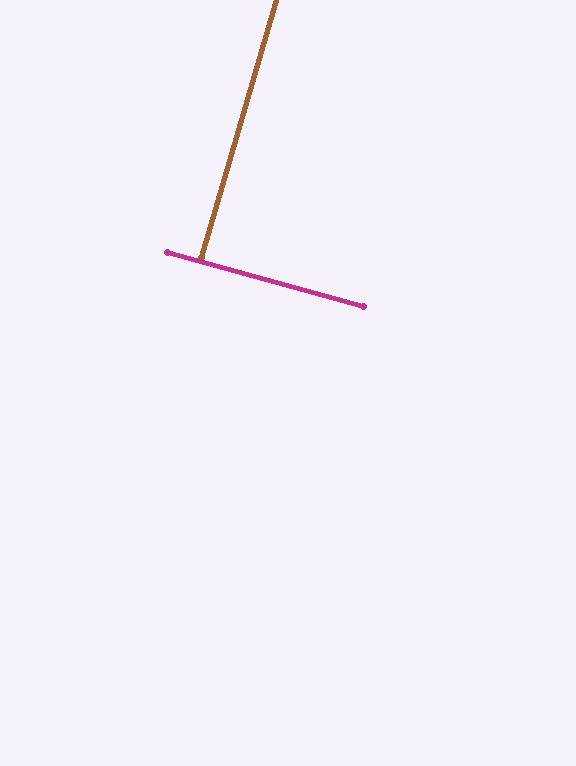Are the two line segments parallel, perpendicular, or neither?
Perpendicular — they meet at approximately 89°.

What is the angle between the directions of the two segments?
Approximately 89 degrees.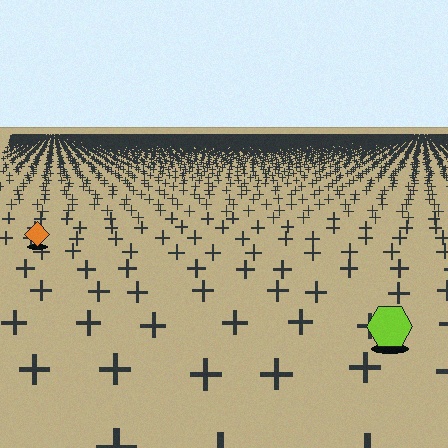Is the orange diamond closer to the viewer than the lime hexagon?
No. The lime hexagon is closer — you can tell from the texture gradient: the ground texture is coarser near it.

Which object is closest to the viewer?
The lime hexagon is closest. The texture marks near it are larger and more spread out.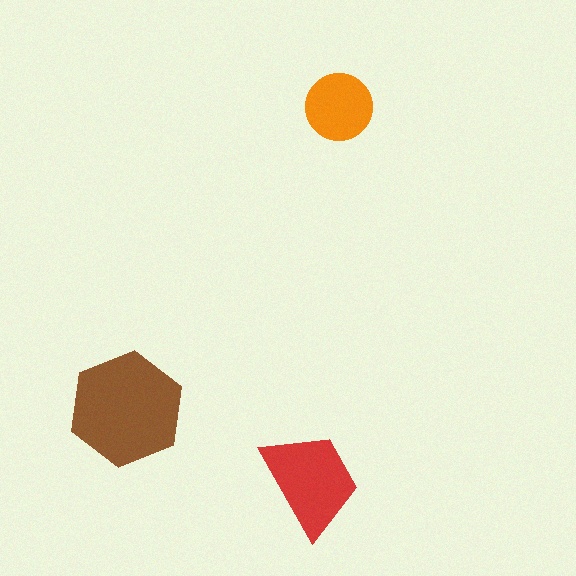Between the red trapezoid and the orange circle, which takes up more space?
The red trapezoid.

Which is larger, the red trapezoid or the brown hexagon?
The brown hexagon.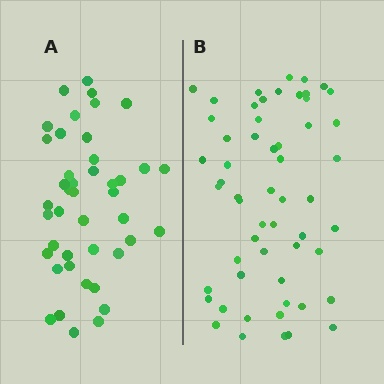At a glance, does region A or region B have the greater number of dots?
Region B (the right region) has more dots.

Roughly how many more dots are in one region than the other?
Region B has approximately 15 more dots than region A.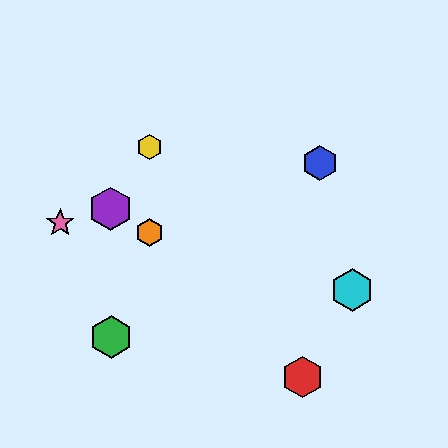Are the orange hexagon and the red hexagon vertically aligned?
No, the orange hexagon is at x≈150 and the red hexagon is at x≈302.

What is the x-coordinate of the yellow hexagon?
The yellow hexagon is at x≈150.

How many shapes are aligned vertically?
2 shapes (the yellow hexagon, the orange hexagon) are aligned vertically.